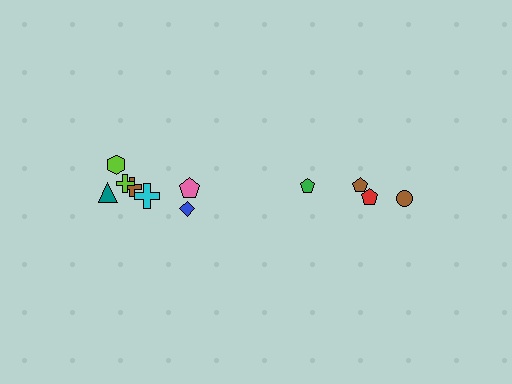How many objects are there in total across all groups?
There are 11 objects.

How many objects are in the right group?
There are 4 objects.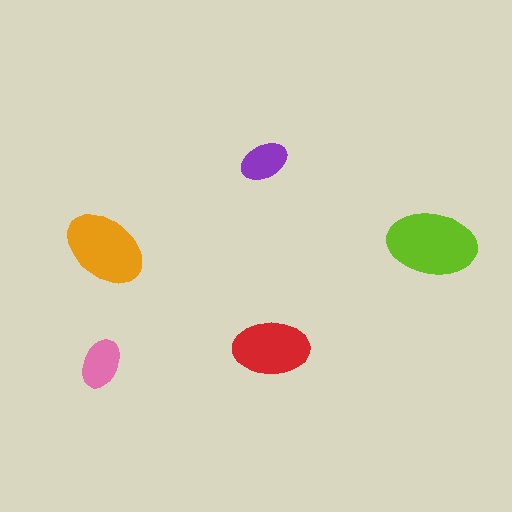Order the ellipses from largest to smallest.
the lime one, the orange one, the red one, the pink one, the purple one.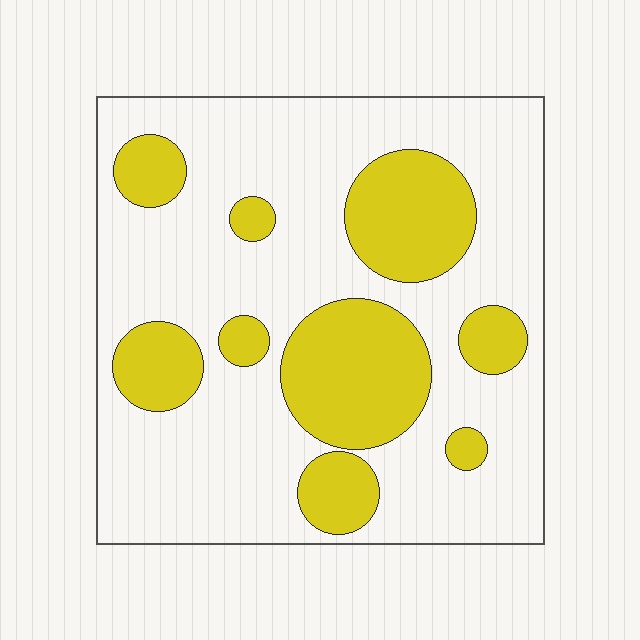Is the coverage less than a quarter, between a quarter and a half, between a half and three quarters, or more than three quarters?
Between a quarter and a half.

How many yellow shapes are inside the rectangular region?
9.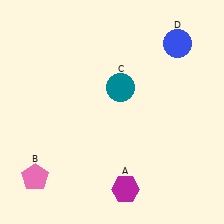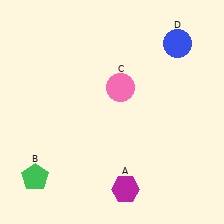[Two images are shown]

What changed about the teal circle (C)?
In Image 1, C is teal. In Image 2, it changed to pink.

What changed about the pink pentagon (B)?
In Image 1, B is pink. In Image 2, it changed to green.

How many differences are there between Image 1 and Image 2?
There are 2 differences between the two images.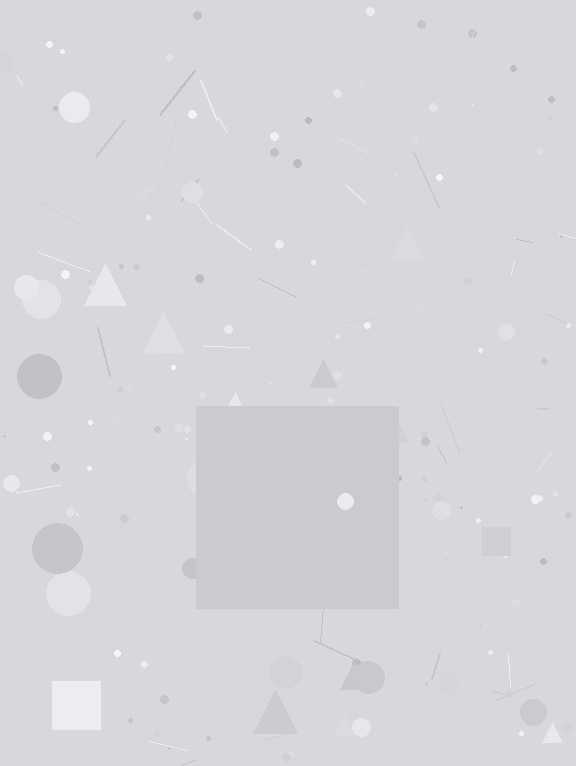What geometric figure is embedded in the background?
A square is embedded in the background.